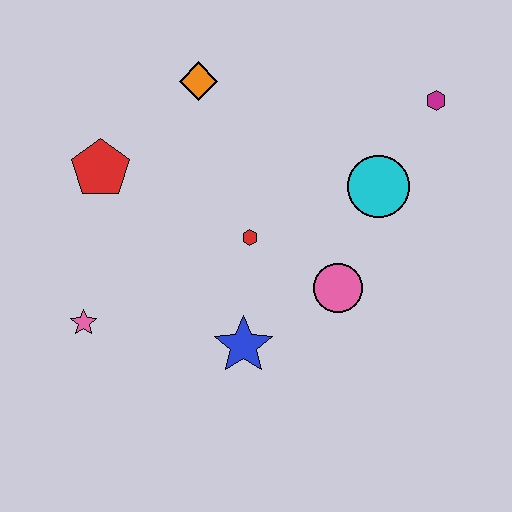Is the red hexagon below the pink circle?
No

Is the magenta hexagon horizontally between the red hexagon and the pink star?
No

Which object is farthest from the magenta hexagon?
The pink star is farthest from the magenta hexagon.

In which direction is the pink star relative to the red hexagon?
The pink star is to the left of the red hexagon.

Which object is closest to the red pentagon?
The orange diamond is closest to the red pentagon.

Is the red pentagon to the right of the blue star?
No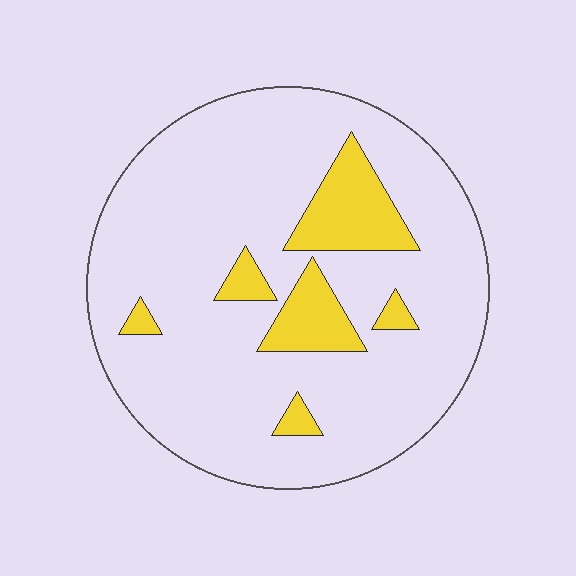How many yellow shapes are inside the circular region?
6.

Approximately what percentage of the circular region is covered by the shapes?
Approximately 15%.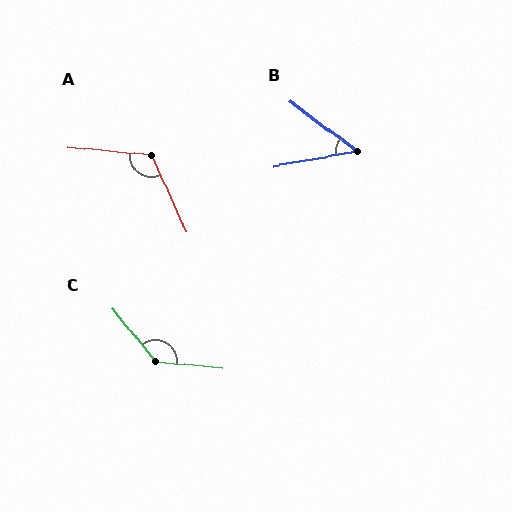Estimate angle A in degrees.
Approximately 120 degrees.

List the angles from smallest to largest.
B (47°), A (120°), C (134°).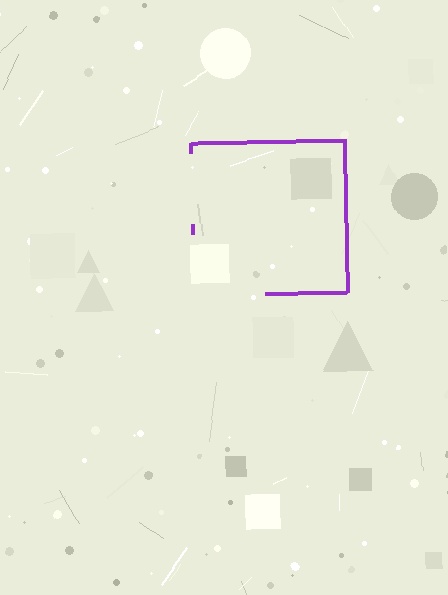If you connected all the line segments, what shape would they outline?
They would outline a square.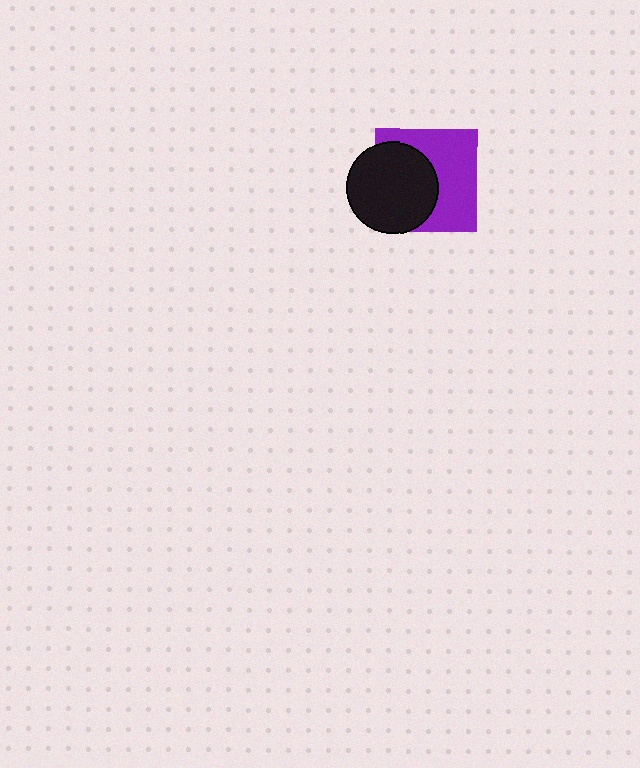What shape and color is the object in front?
The object in front is a black circle.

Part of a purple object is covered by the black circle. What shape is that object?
It is a square.